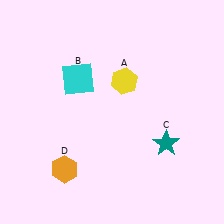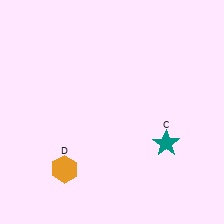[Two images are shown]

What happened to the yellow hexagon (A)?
The yellow hexagon (A) was removed in Image 2. It was in the top-right area of Image 1.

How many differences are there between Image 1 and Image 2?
There are 2 differences between the two images.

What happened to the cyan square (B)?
The cyan square (B) was removed in Image 2. It was in the top-left area of Image 1.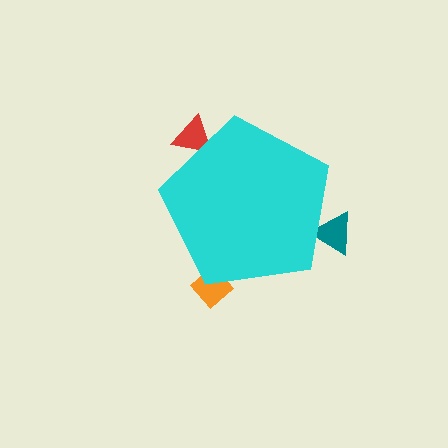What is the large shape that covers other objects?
A cyan pentagon.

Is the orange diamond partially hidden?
Yes, the orange diamond is partially hidden behind the cyan pentagon.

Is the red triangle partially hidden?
Yes, the red triangle is partially hidden behind the cyan pentagon.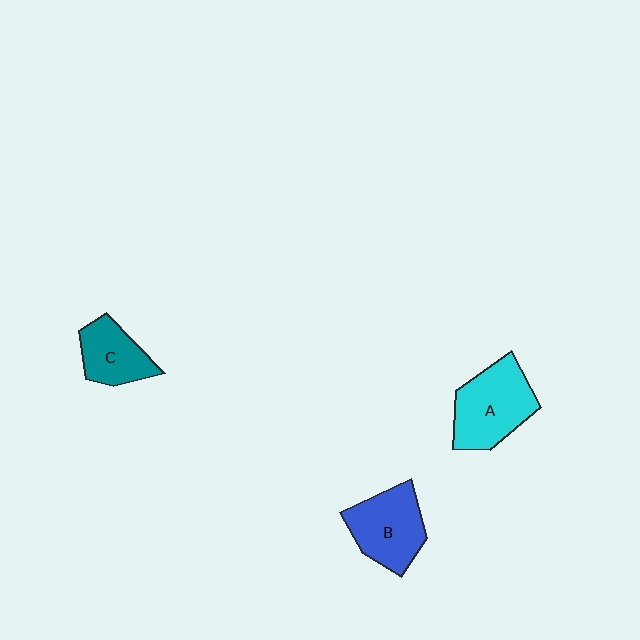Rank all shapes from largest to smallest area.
From largest to smallest: A (cyan), B (blue), C (teal).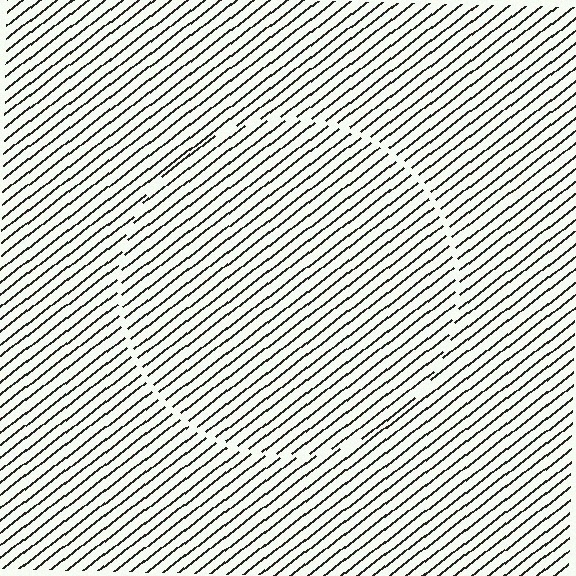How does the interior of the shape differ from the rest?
The interior of the shape contains the same grating, shifted by half a period — the contour is defined by the phase discontinuity where line-ends from the inner and outer gratings abut.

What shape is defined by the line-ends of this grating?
An illusory circle. The interior of the shape contains the same grating, shifted by half a period — the contour is defined by the phase discontinuity where line-ends from the inner and outer gratings abut.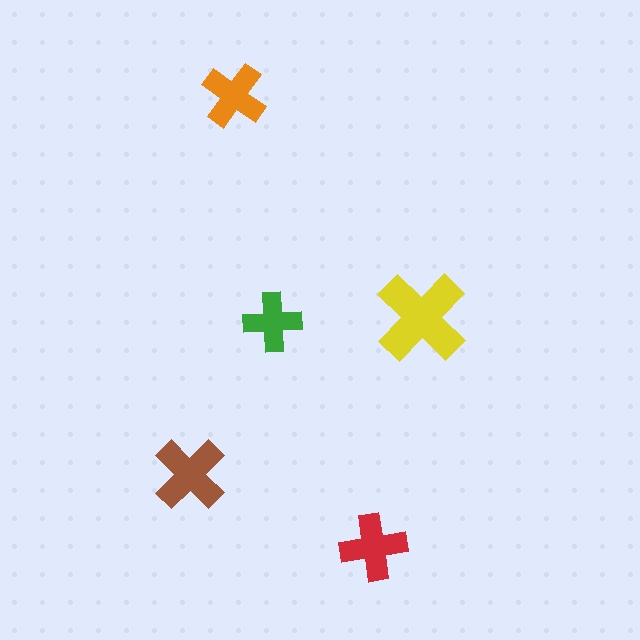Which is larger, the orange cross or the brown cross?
The brown one.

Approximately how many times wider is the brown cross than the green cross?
About 1.5 times wider.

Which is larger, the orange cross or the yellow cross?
The yellow one.